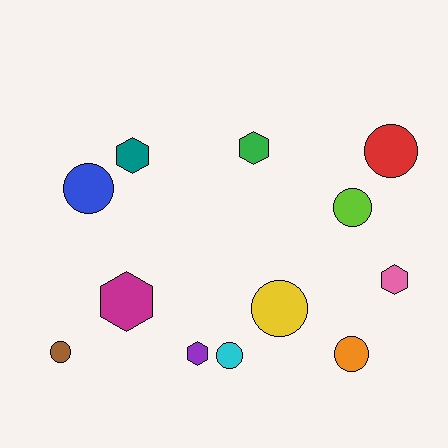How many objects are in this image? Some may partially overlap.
There are 12 objects.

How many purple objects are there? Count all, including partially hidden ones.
There is 1 purple object.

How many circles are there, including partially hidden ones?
There are 7 circles.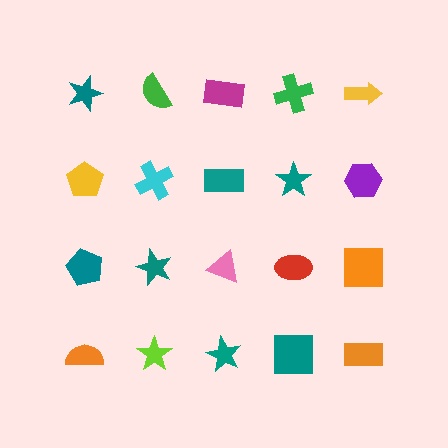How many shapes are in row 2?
5 shapes.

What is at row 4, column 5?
An orange rectangle.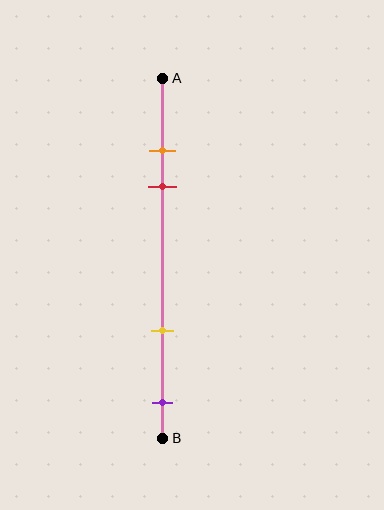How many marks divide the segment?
There are 4 marks dividing the segment.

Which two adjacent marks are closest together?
The orange and red marks are the closest adjacent pair.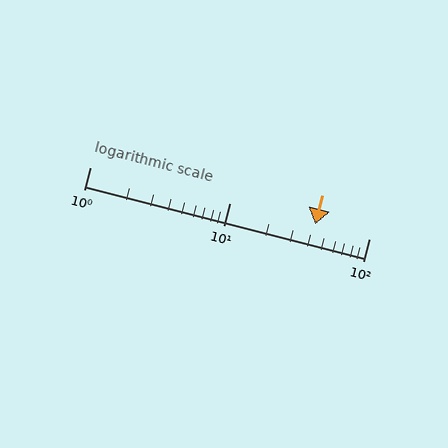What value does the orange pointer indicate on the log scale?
The pointer indicates approximately 41.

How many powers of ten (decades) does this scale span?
The scale spans 2 decades, from 1 to 100.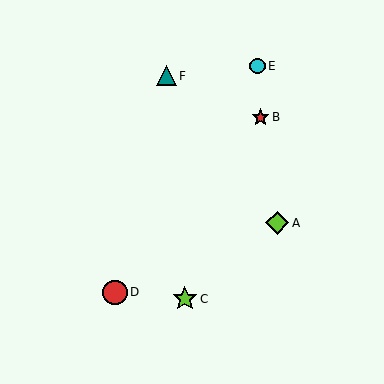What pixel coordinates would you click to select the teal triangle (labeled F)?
Click at (167, 76) to select the teal triangle F.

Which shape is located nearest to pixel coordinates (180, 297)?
The lime star (labeled C) at (185, 299) is nearest to that location.